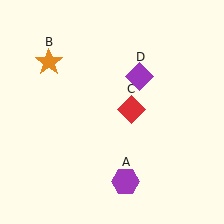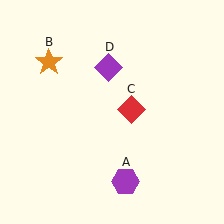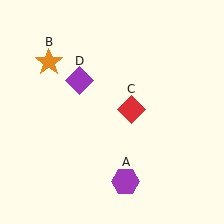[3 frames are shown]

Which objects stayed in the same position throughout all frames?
Purple hexagon (object A) and orange star (object B) and red diamond (object C) remained stationary.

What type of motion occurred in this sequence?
The purple diamond (object D) rotated counterclockwise around the center of the scene.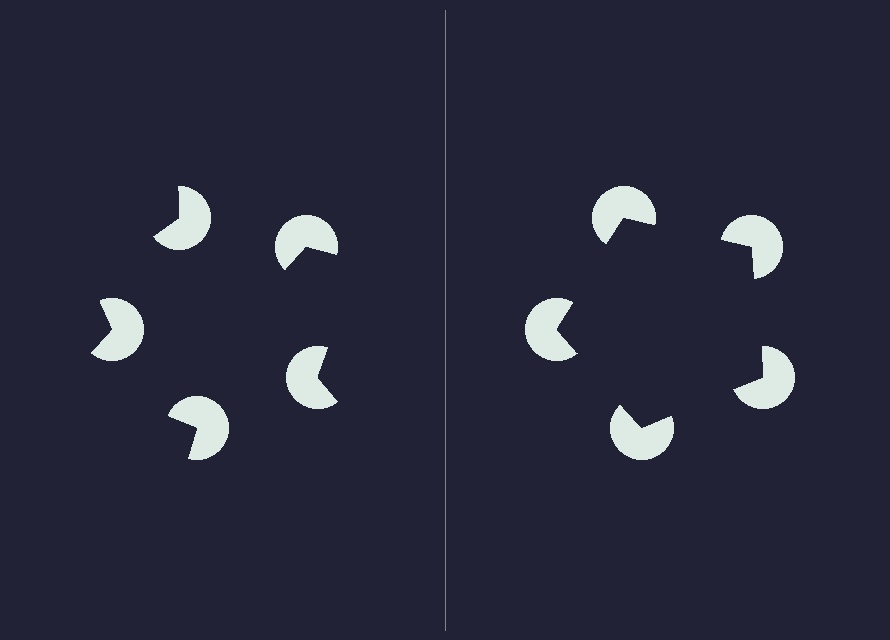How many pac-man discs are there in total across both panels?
10 — 5 on each side.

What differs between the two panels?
The pac-man discs are positioned identically on both sides; only the wedge orientations differ. On the right they align to a pentagon; on the left they are misaligned.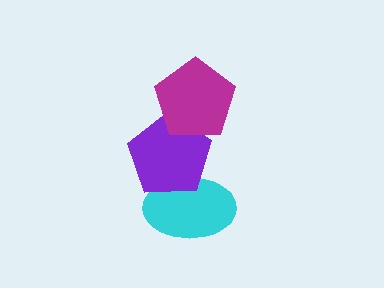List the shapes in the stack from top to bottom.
From top to bottom: the magenta pentagon, the purple pentagon, the cyan ellipse.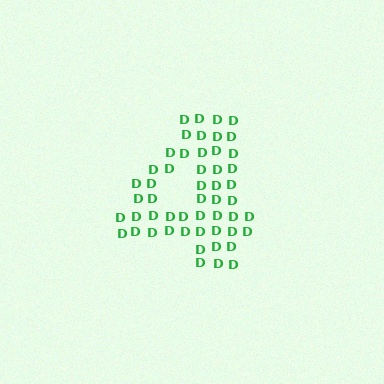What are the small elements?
The small elements are letter D's.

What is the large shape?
The large shape is the digit 4.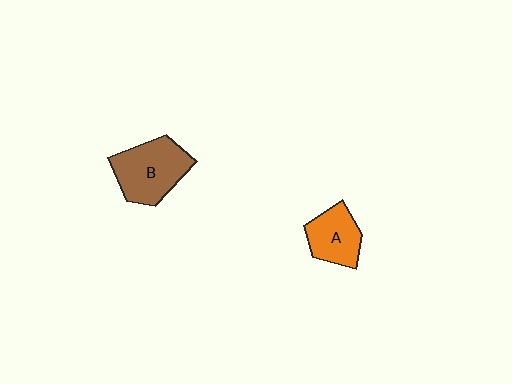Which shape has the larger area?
Shape B (brown).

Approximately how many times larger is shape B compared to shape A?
Approximately 1.5 times.